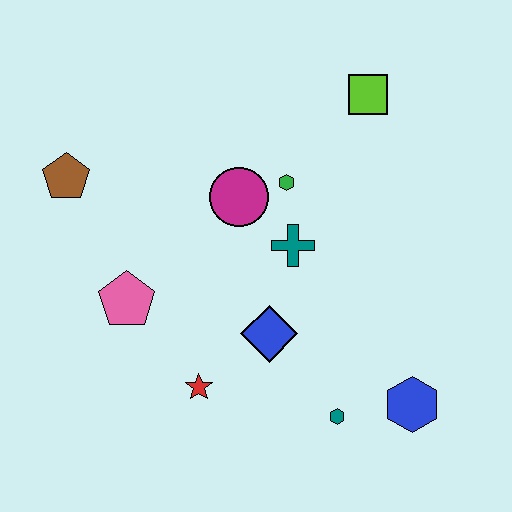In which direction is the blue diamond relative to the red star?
The blue diamond is to the right of the red star.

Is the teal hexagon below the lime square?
Yes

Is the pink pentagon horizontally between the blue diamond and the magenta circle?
No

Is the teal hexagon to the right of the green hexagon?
Yes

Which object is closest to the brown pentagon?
The pink pentagon is closest to the brown pentagon.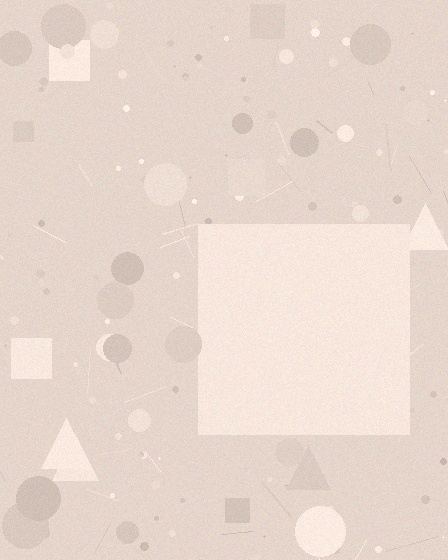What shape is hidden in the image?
A square is hidden in the image.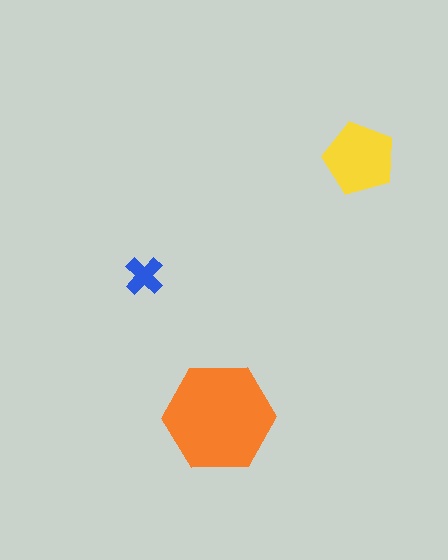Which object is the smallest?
The blue cross.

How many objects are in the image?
There are 3 objects in the image.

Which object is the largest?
The orange hexagon.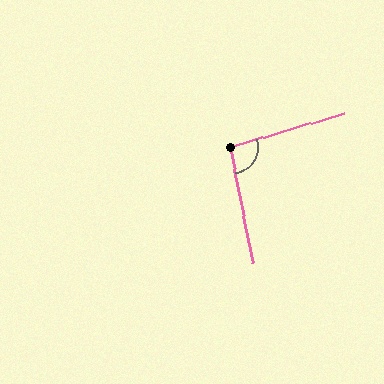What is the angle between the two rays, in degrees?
Approximately 96 degrees.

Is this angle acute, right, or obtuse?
It is obtuse.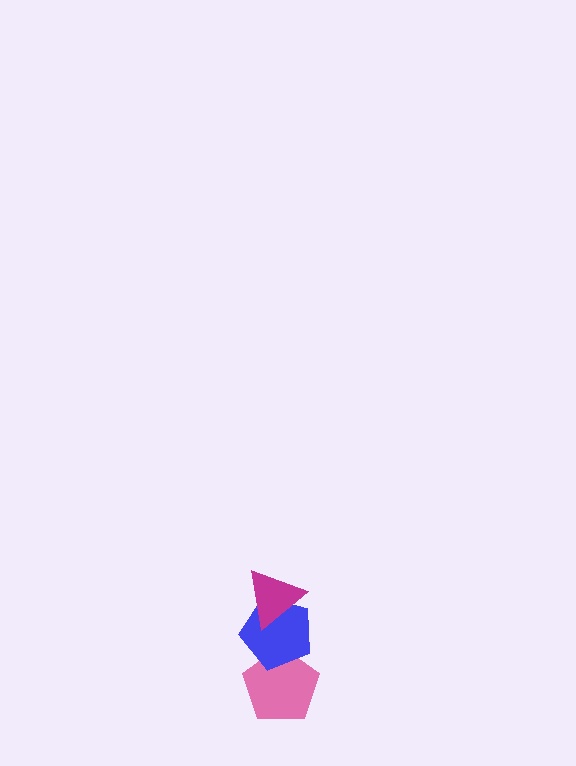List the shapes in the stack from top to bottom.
From top to bottom: the magenta triangle, the blue pentagon, the pink pentagon.